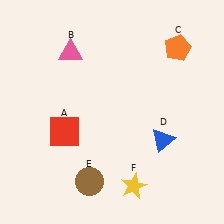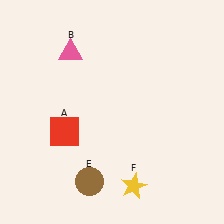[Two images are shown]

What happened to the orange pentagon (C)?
The orange pentagon (C) was removed in Image 2. It was in the top-right area of Image 1.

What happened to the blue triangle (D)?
The blue triangle (D) was removed in Image 2. It was in the bottom-right area of Image 1.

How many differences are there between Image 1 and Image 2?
There are 2 differences between the two images.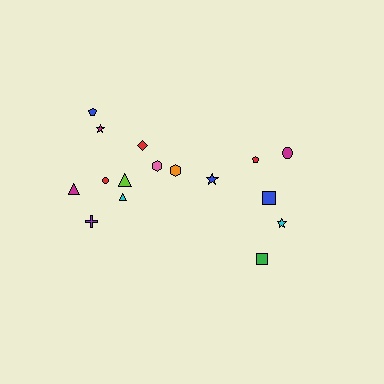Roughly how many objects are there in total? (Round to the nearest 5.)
Roughly 15 objects in total.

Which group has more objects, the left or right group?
The left group.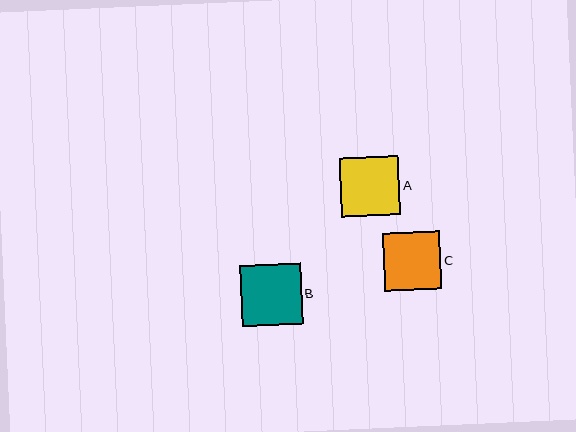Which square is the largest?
Square B is the largest with a size of approximately 60 pixels.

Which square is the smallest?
Square C is the smallest with a size of approximately 58 pixels.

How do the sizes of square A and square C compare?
Square A and square C are approximately the same size.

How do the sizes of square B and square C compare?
Square B and square C are approximately the same size.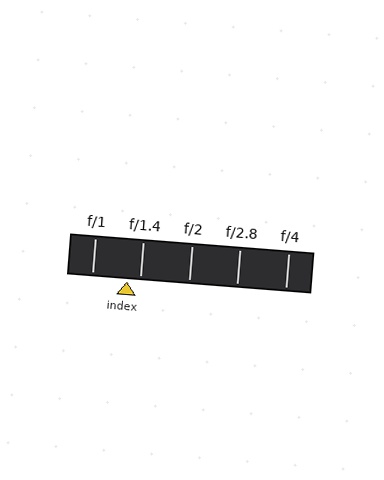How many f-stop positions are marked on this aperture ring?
There are 5 f-stop positions marked.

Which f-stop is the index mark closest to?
The index mark is closest to f/1.4.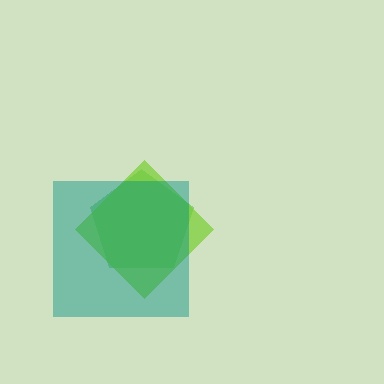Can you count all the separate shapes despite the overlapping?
Yes, there are 3 separate shapes.